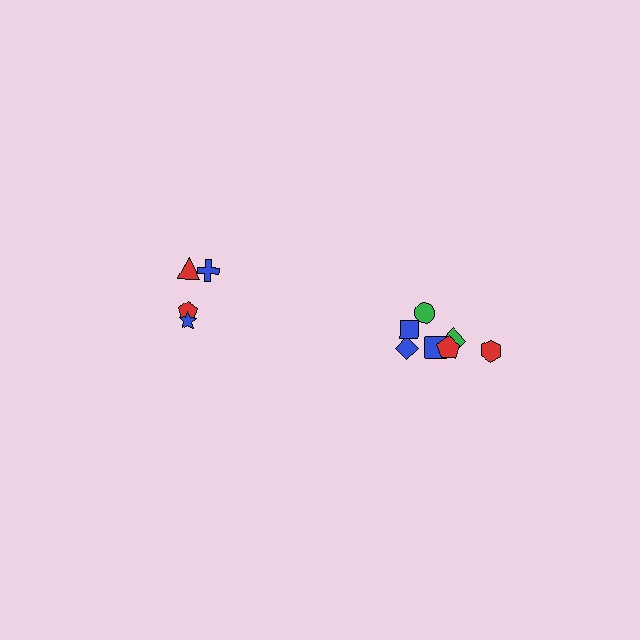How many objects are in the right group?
There are 7 objects.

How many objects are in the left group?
There are 4 objects.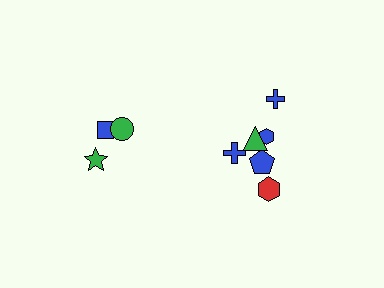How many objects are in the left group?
There are 3 objects.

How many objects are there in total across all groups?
There are 9 objects.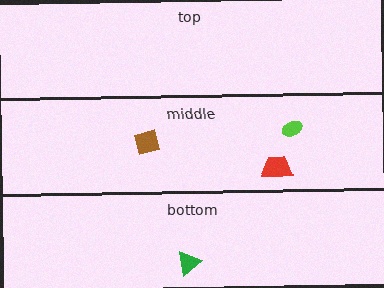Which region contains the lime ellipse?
The middle region.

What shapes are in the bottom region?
The green triangle.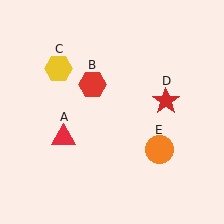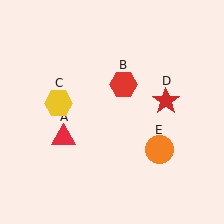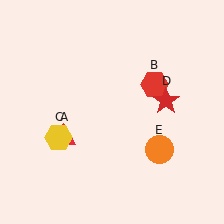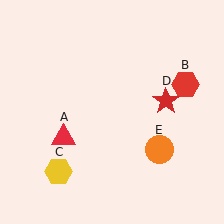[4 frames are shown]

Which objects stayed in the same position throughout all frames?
Red triangle (object A) and red star (object D) and orange circle (object E) remained stationary.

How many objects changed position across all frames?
2 objects changed position: red hexagon (object B), yellow hexagon (object C).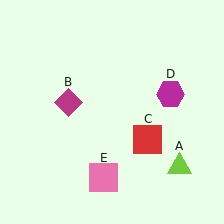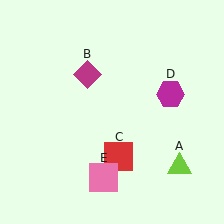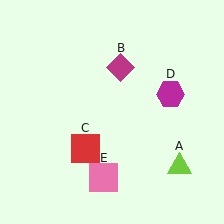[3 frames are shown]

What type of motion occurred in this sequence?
The magenta diamond (object B), red square (object C) rotated clockwise around the center of the scene.